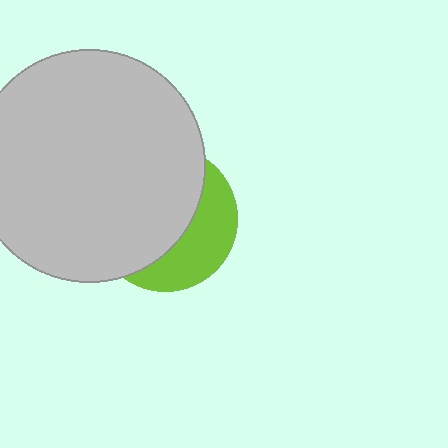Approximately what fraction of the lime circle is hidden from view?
Roughly 64% of the lime circle is hidden behind the light gray circle.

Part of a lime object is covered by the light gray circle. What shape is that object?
It is a circle.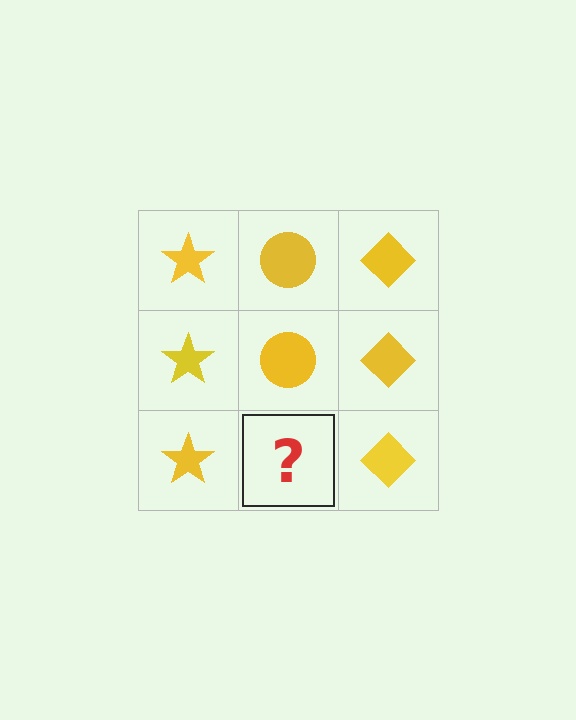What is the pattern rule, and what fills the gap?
The rule is that each column has a consistent shape. The gap should be filled with a yellow circle.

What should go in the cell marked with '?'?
The missing cell should contain a yellow circle.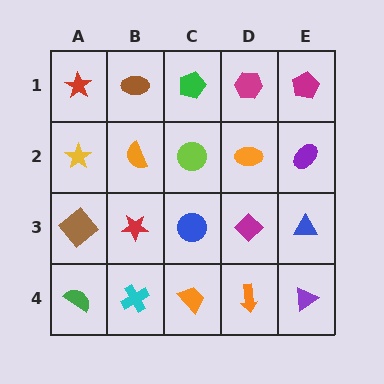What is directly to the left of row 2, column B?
A yellow star.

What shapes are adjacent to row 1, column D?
An orange ellipse (row 2, column D), a green pentagon (row 1, column C), a magenta pentagon (row 1, column E).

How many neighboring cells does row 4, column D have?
3.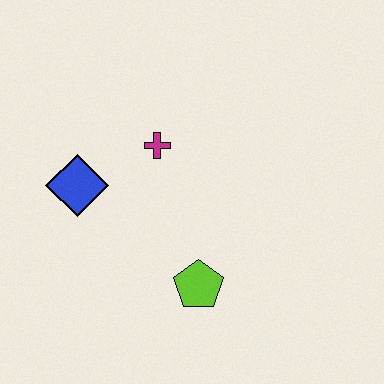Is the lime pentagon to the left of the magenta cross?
No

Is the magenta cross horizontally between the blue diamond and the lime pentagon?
Yes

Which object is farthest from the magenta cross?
The lime pentagon is farthest from the magenta cross.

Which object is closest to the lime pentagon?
The magenta cross is closest to the lime pentagon.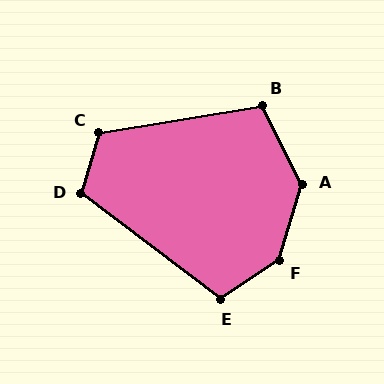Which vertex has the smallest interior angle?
B, at approximately 108 degrees.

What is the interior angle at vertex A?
Approximately 135 degrees (obtuse).